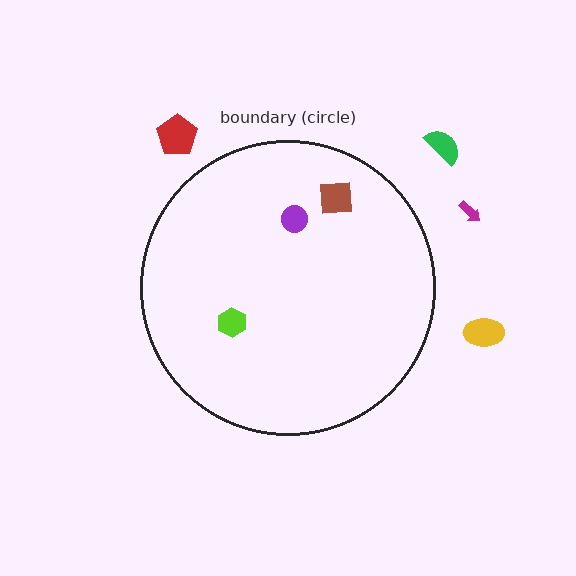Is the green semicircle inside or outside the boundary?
Outside.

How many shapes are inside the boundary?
3 inside, 4 outside.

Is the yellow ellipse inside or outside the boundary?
Outside.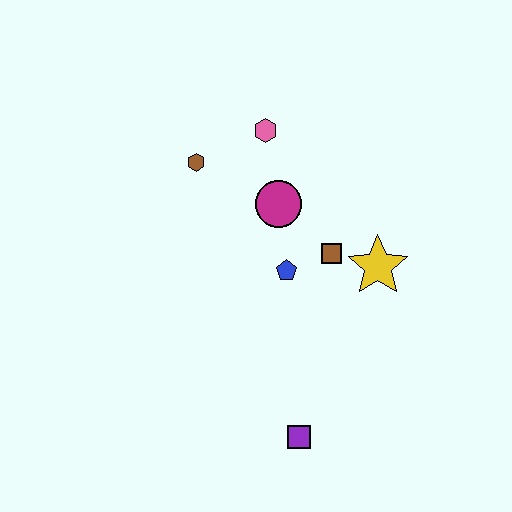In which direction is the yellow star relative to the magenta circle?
The yellow star is to the right of the magenta circle.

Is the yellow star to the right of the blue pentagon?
Yes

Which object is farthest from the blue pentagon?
The purple square is farthest from the blue pentagon.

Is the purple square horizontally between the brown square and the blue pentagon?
Yes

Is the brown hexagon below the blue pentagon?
No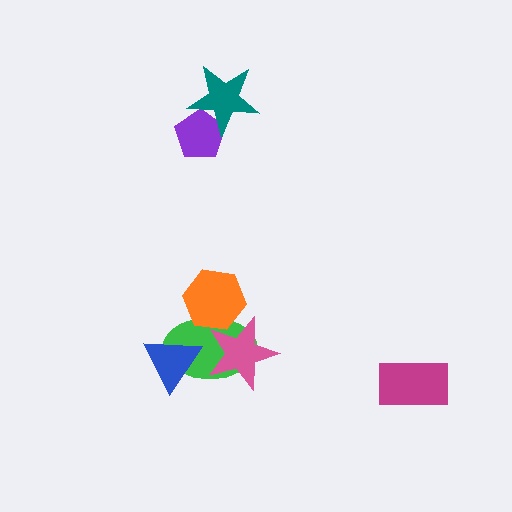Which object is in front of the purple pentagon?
The teal star is in front of the purple pentagon.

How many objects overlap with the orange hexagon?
2 objects overlap with the orange hexagon.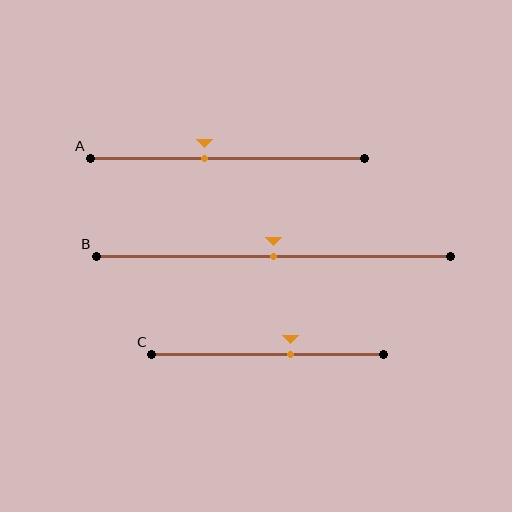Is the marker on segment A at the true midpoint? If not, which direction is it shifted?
No, the marker on segment A is shifted to the left by about 9% of the segment length.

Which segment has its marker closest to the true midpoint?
Segment B has its marker closest to the true midpoint.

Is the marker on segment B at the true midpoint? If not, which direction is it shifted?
Yes, the marker on segment B is at the true midpoint.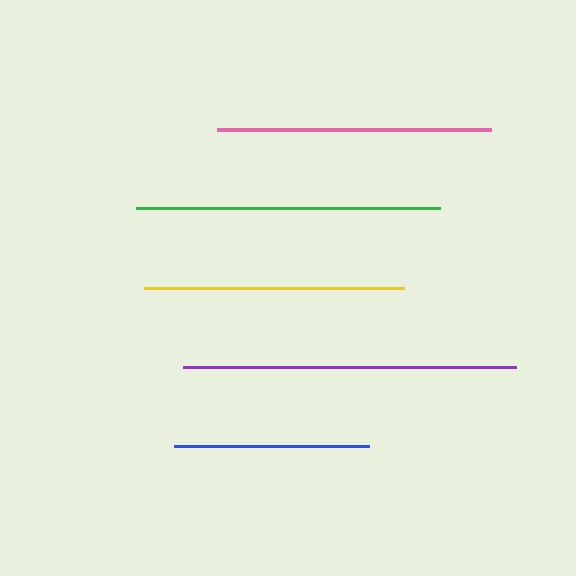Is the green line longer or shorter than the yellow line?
The green line is longer than the yellow line.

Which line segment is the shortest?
The blue line is the shortest at approximately 195 pixels.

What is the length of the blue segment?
The blue segment is approximately 195 pixels long.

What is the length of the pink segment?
The pink segment is approximately 274 pixels long.